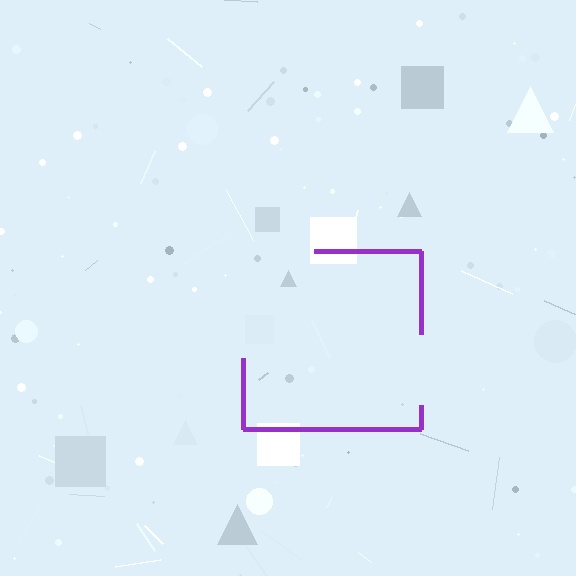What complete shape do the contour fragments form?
The contour fragments form a square.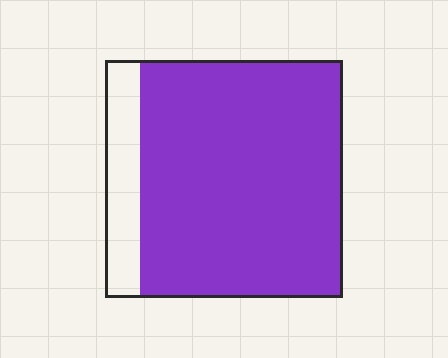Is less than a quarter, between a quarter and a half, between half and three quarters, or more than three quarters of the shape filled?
More than three quarters.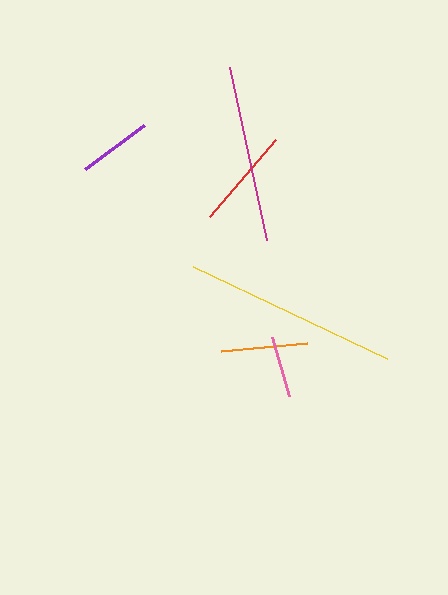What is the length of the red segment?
The red segment is approximately 101 pixels long.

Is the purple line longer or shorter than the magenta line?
The magenta line is longer than the purple line.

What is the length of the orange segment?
The orange segment is approximately 86 pixels long.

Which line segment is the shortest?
The pink line is the shortest at approximately 62 pixels.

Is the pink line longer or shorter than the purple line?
The purple line is longer than the pink line.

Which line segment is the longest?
The yellow line is the longest at approximately 214 pixels.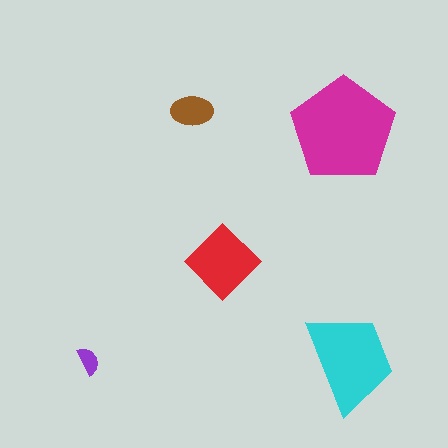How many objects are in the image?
There are 5 objects in the image.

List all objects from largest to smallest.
The magenta pentagon, the cyan trapezoid, the red diamond, the brown ellipse, the purple semicircle.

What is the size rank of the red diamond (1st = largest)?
3rd.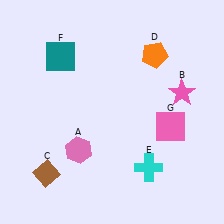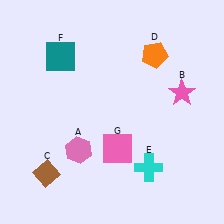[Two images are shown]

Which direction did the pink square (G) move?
The pink square (G) moved left.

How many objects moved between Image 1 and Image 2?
1 object moved between the two images.